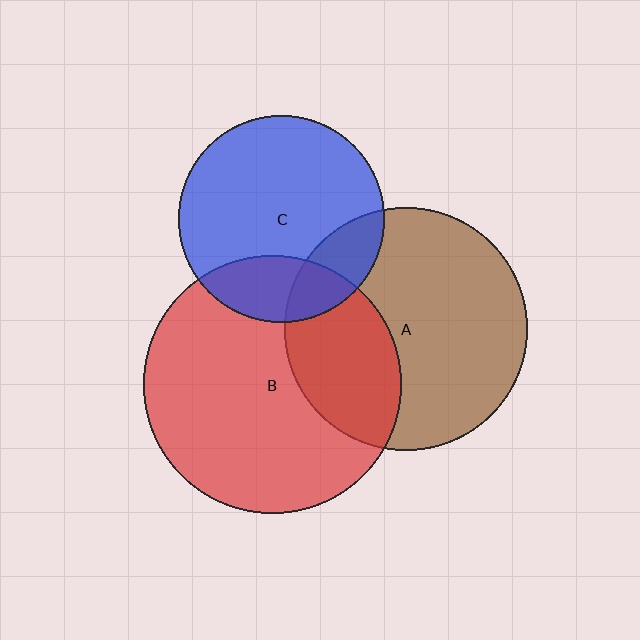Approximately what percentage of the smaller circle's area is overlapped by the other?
Approximately 20%.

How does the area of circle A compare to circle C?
Approximately 1.4 times.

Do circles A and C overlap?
Yes.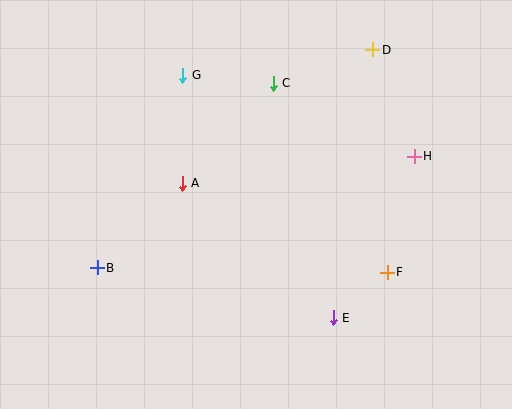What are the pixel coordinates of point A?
Point A is at (182, 183).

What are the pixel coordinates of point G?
Point G is at (183, 75).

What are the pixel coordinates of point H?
Point H is at (414, 156).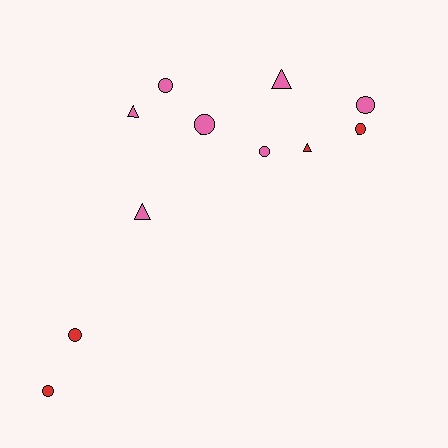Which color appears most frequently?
Pink, with 7 objects.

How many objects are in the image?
There are 11 objects.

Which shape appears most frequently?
Circle, with 7 objects.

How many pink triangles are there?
There are 3 pink triangles.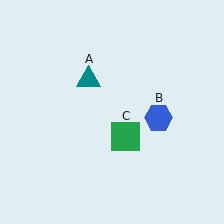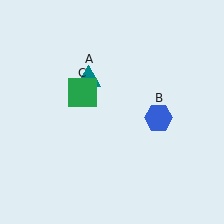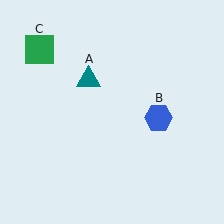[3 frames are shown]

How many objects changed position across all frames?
1 object changed position: green square (object C).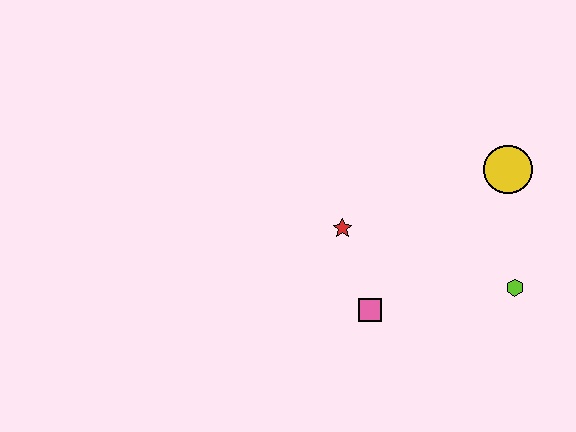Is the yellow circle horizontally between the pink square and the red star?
No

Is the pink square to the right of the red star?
Yes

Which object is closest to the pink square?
The red star is closest to the pink square.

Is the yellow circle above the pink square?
Yes